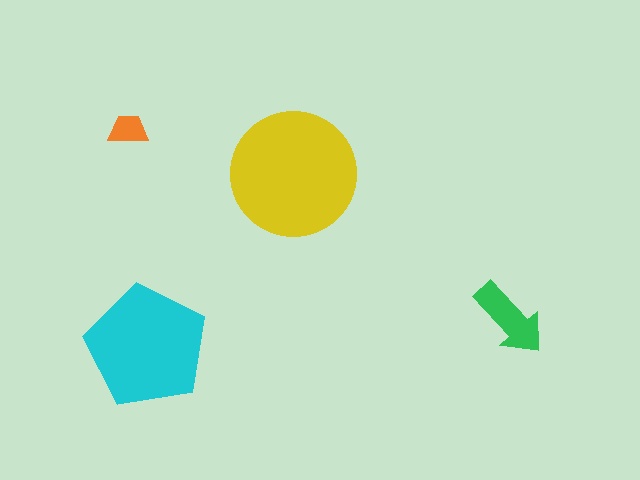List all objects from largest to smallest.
The yellow circle, the cyan pentagon, the green arrow, the orange trapezoid.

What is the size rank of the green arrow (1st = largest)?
3rd.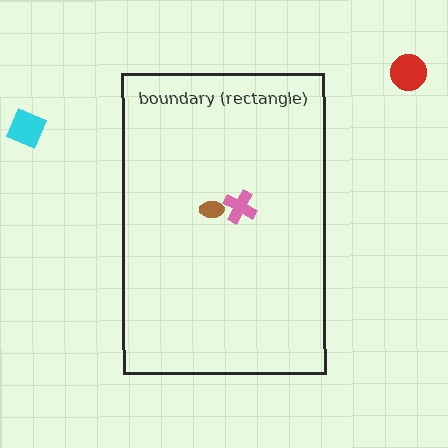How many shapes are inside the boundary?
2 inside, 2 outside.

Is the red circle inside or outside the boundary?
Outside.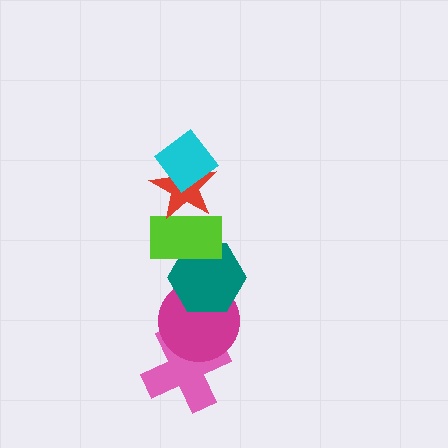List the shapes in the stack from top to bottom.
From top to bottom: the cyan diamond, the red star, the lime rectangle, the teal hexagon, the magenta circle, the pink cross.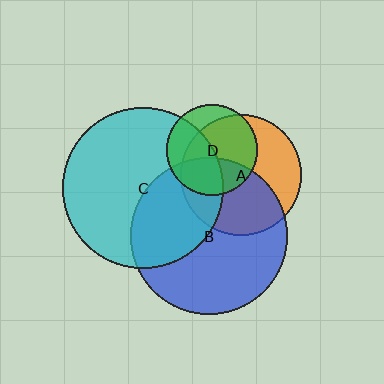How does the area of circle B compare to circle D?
Approximately 3.0 times.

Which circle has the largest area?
Circle C (cyan).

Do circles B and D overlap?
Yes.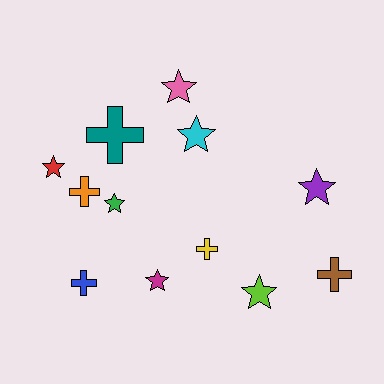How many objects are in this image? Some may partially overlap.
There are 12 objects.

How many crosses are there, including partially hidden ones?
There are 5 crosses.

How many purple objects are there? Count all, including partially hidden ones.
There is 1 purple object.